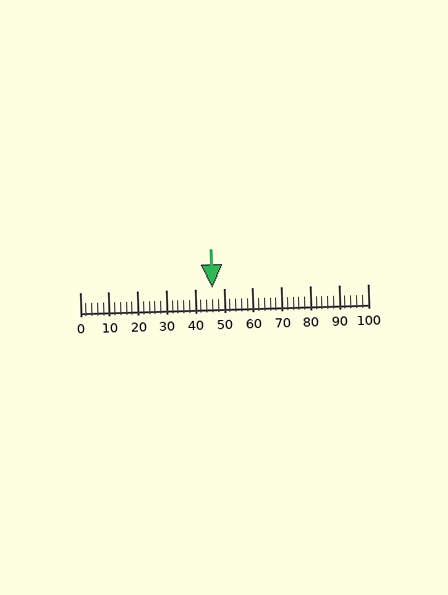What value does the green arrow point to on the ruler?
The green arrow points to approximately 46.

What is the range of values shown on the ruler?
The ruler shows values from 0 to 100.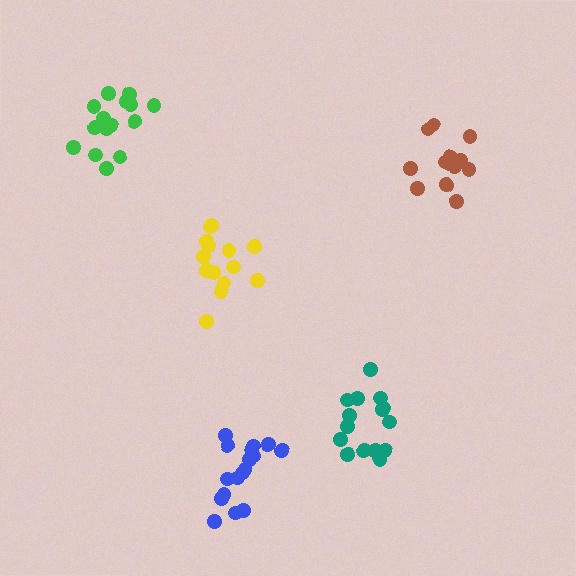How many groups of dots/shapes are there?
There are 5 groups.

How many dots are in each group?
Group 1: 17 dots, Group 2: 15 dots, Group 3: 14 dots, Group 4: 13 dots, Group 5: 16 dots (75 total).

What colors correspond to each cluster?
The clusters are colored: blue, green, yellow, brown, teal.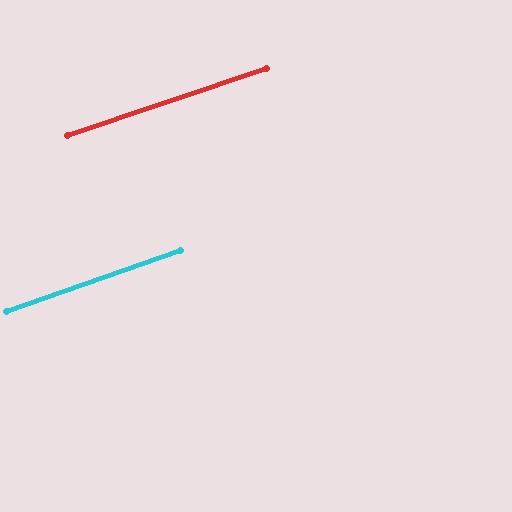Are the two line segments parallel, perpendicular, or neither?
Parallel — their directions differ by only 0.8°.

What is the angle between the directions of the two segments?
Approximately 1 degree.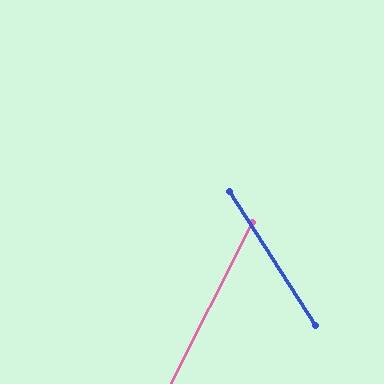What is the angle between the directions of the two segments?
Approximately 60 degrees.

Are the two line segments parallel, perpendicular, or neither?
Neither parallel nor perpendicular — they differ by about 60°.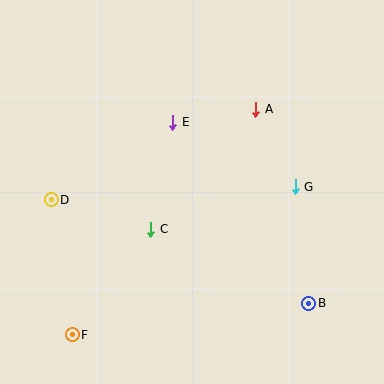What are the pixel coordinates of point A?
Point A is at (256, 109).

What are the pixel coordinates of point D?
Point D is at (51, 200).